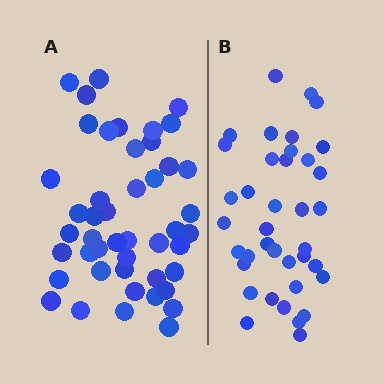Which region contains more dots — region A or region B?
Region A (the left region) has more dots.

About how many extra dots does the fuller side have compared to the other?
Region A has roughly 8 or so more dots than region B.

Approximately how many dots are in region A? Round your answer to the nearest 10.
About 50 dots. (The exact count is 46, which rounds to 50.)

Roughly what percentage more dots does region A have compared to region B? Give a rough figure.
About 20% more.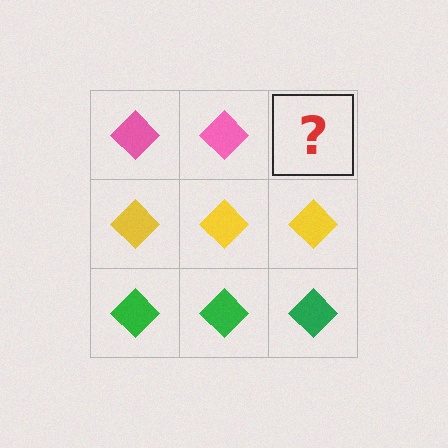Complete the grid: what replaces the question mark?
The question mark should be replaced with a pink diamond.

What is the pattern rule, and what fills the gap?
The rule is that each row has a consistent color. The gap should be filled with a pink diamond.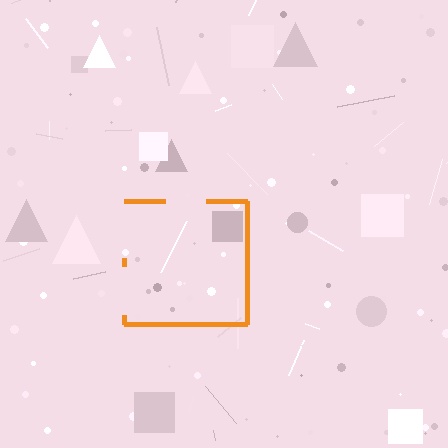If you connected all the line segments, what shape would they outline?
They would outline a square.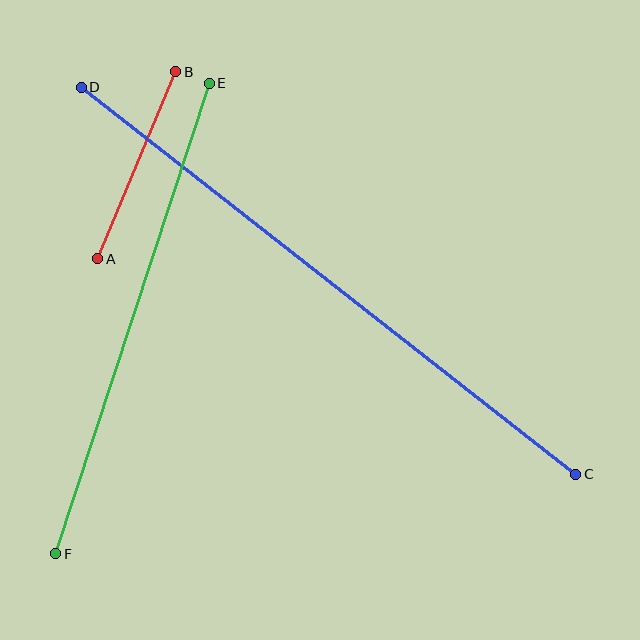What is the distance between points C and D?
The distance is approximately 628 pixels.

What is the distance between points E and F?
The distance is approximately 494 pixels.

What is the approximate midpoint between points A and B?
The midpoint is at approximately (137, 165) pixels.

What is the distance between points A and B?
The distance is approximately 202 pixels.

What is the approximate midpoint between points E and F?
The midpoint is at approximately (132, 318) pixels.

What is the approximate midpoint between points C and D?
The midpoint is at approximately (328, 281) pixels.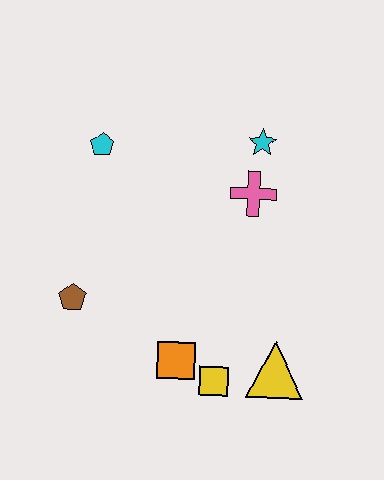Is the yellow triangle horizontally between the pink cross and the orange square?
No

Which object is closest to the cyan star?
The pink cross is closest to the cyan star.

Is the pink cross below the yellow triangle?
No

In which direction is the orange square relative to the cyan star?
The orange square is below the cyan star.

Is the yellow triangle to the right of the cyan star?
Yes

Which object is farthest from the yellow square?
The cyan pentagon is farthest from the yellow square.